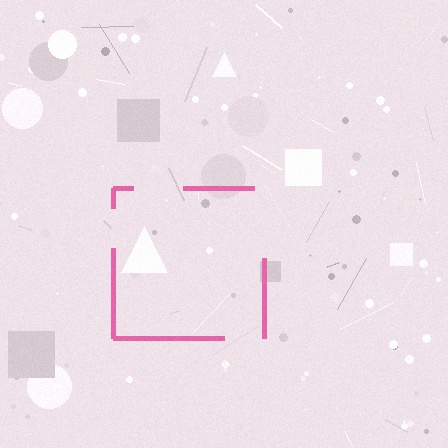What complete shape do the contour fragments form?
The contour fragments form a square.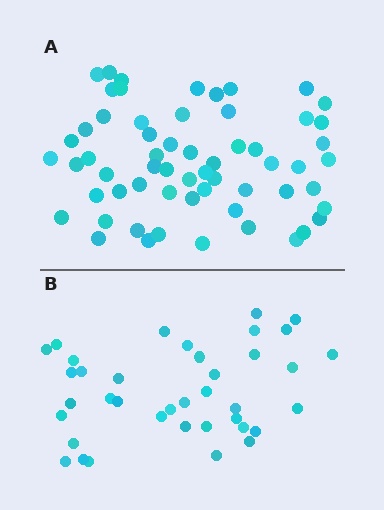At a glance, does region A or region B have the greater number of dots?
Region A (the top region) has more dots.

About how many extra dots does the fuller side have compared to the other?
Region A has approximately 20 more dots than region B.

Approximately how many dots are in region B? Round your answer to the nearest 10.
About 40 dots. (The exact count is 38, which rounds to 40.)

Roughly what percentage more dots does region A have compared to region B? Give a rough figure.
About 60% more.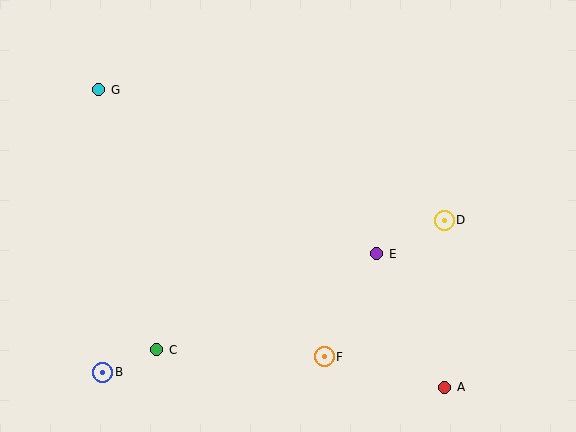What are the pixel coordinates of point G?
Point G is at (99, 90).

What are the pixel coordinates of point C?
Point C is at (157, 350).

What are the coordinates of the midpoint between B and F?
The midpoint between B and F is at (214, 365).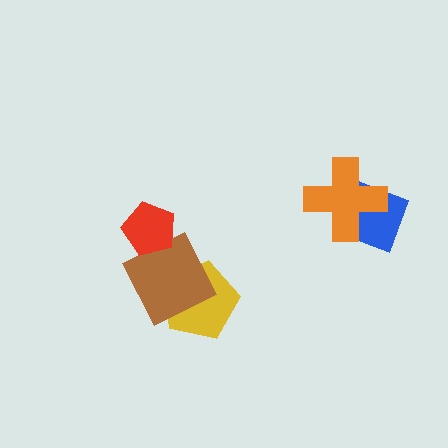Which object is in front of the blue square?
The orange cross is in front of the blue square.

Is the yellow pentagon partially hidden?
Yes, it is partially covered by another shape.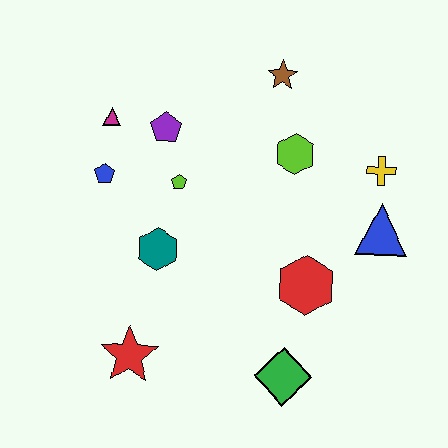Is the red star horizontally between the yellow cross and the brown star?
No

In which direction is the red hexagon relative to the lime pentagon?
The red hexagon is to the right of the lime pentagon.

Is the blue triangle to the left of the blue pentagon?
No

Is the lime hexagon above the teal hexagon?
Yes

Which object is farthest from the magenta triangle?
The green diamond is farthest from the magenta triangle.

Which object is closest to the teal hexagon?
The lime pentagon is closest to the teal hexagon.